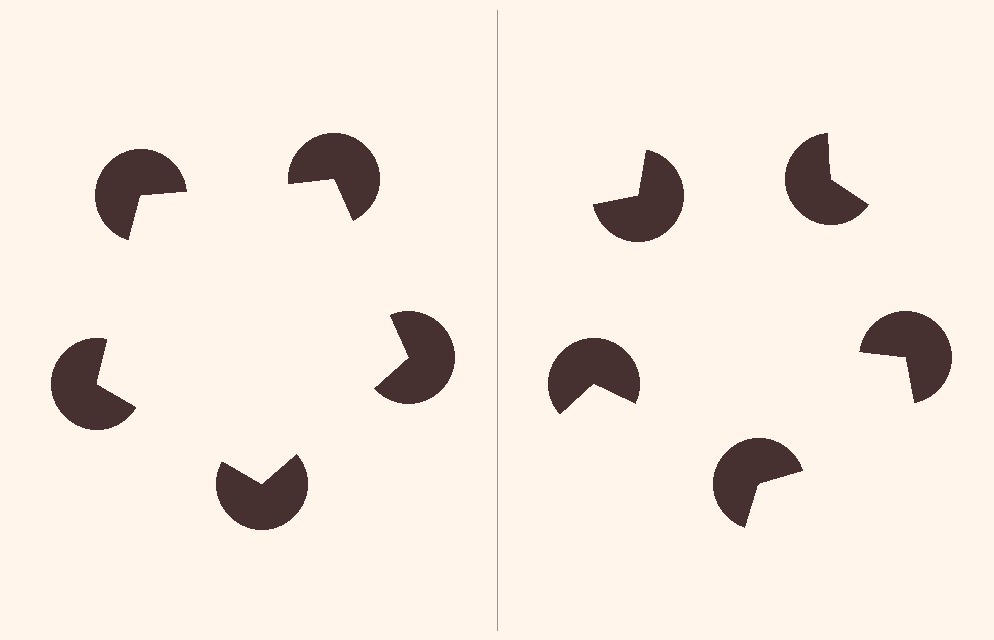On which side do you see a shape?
An illusory pentagon appears on the left side. On the right side the wedge cuts are rotated, so no coherent shape forms.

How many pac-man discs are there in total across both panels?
10 — 5 on each side.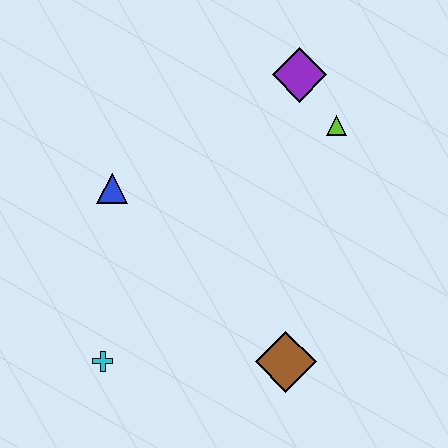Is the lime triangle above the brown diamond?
Yes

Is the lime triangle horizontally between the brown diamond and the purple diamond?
No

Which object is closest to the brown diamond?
The cyan cross is closest to the brown diamond.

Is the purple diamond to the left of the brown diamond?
No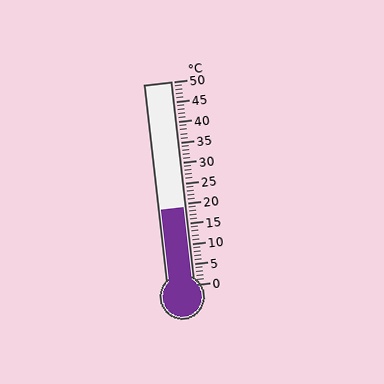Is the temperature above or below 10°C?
The temperature is above 10°C.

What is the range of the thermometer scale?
The thermometer scale ranges from 0°C to 50°C.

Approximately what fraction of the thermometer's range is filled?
The thermometer is filled to approximately 40% of its range.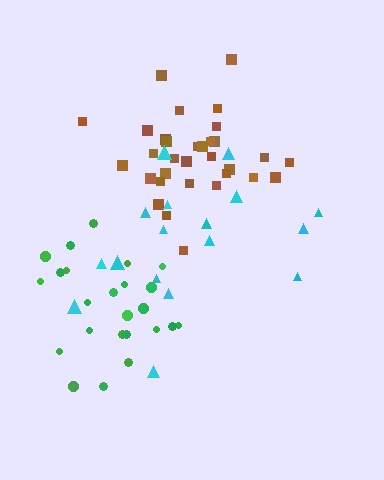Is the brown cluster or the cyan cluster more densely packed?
Brown.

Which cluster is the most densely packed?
Brown.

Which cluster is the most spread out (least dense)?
Cyan.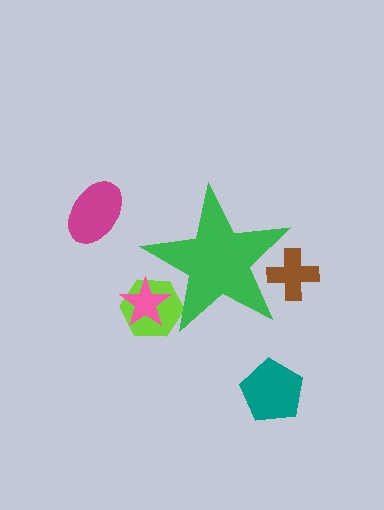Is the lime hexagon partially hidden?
Yes, the lime hexagon is partially hidden behind the green star.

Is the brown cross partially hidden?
Yes, the brown cross is partially hidden behind the green star.